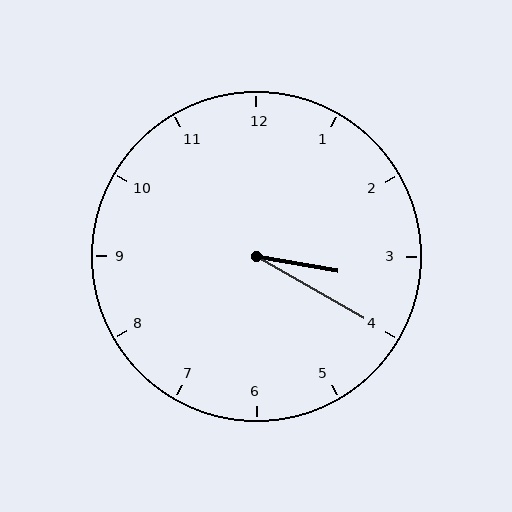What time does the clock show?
3:20.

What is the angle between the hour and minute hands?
Approximately 20 degrees.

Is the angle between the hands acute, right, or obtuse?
It is acute.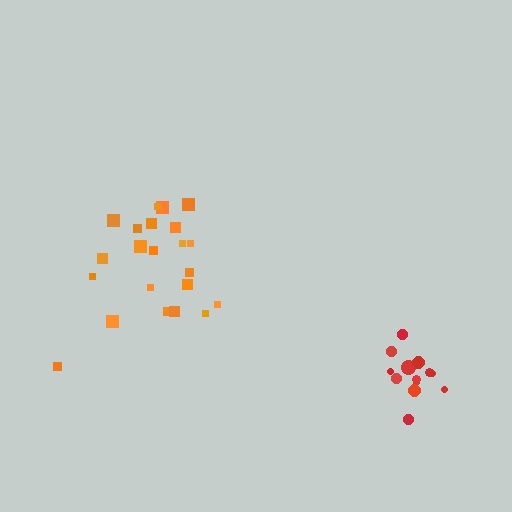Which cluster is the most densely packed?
Red.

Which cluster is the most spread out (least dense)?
Orange.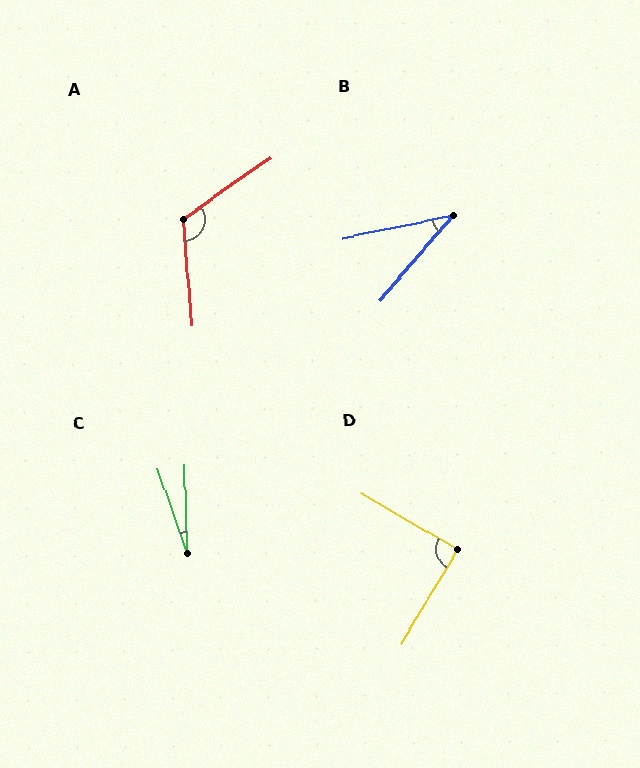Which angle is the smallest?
C, at approximately 18 degrees.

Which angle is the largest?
A, at approximately 120 degrees.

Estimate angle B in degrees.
Approximately 38 degrees.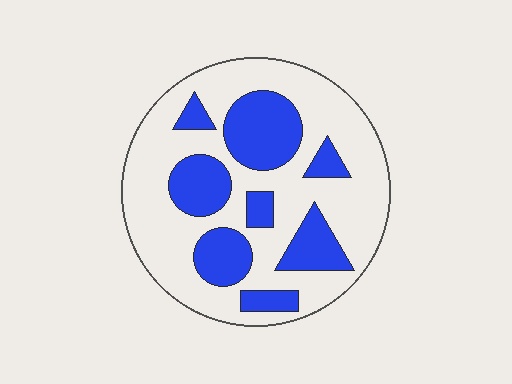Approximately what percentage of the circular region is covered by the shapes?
Approximately 30%.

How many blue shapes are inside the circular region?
8.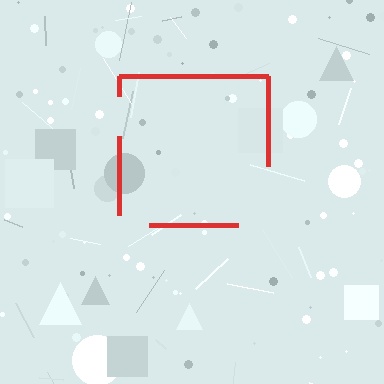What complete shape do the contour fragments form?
The contour fragments form a square.